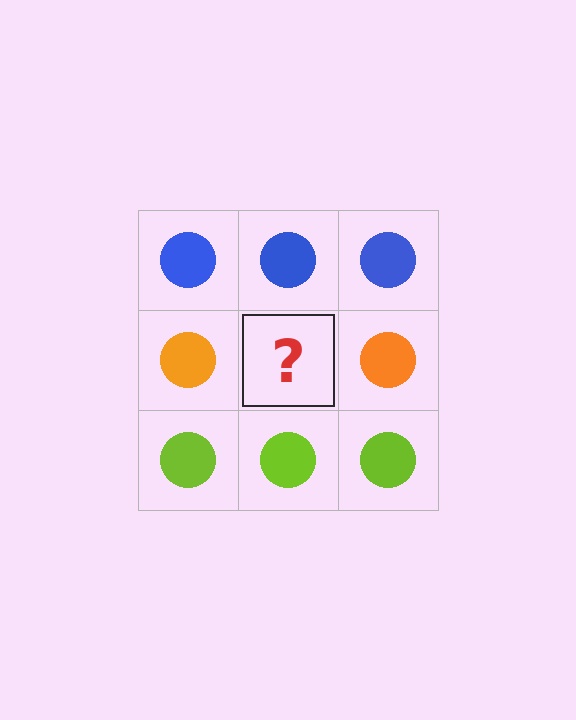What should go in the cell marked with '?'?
The missing cell should contain an orange circle.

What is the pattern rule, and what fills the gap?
The rule is that each row has a consistent color. The gap should be filled with an orange circle.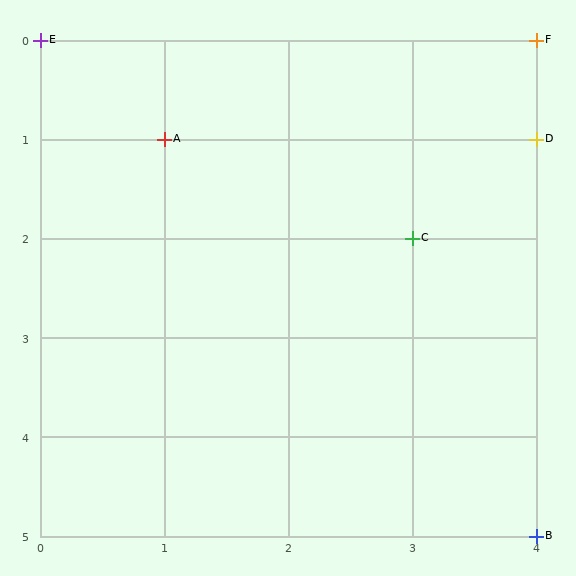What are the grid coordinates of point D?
Point D is at grid coordinates (4, 1).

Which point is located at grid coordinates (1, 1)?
Point A is at (1, 1).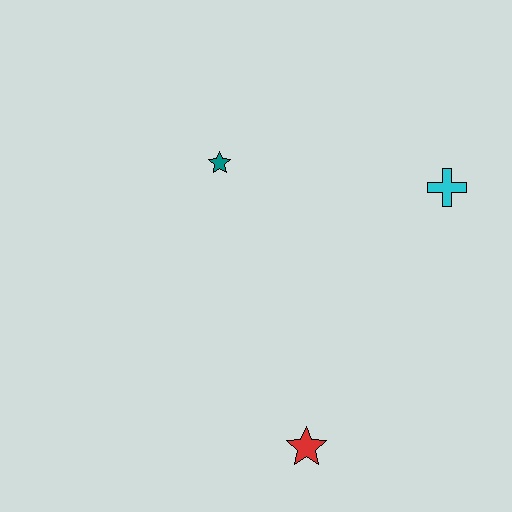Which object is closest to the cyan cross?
The teal star is closest to the cyan cross.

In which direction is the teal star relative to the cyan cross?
The teal star is to the left of the cyan cross.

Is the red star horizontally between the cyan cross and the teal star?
Yes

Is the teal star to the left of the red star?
Yes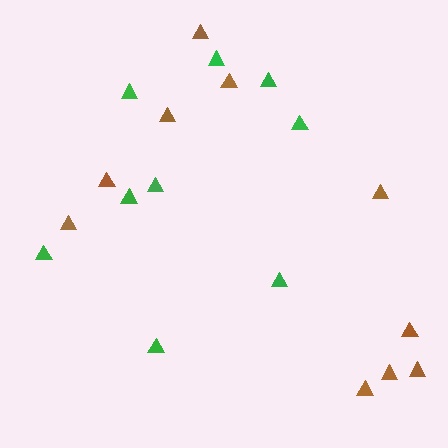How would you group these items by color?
There are 2 groups: one group of brown triangles (10) and one group of green triangles (9).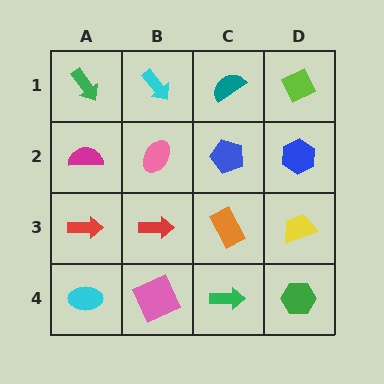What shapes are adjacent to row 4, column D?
A yellow trapezoid (row 3, column D), a green arrow (row 4, column C).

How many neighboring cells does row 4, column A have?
2.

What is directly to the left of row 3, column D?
An orange rectangle.